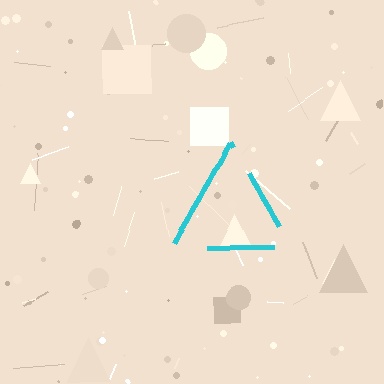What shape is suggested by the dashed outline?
The dashed outline suggests a triangle.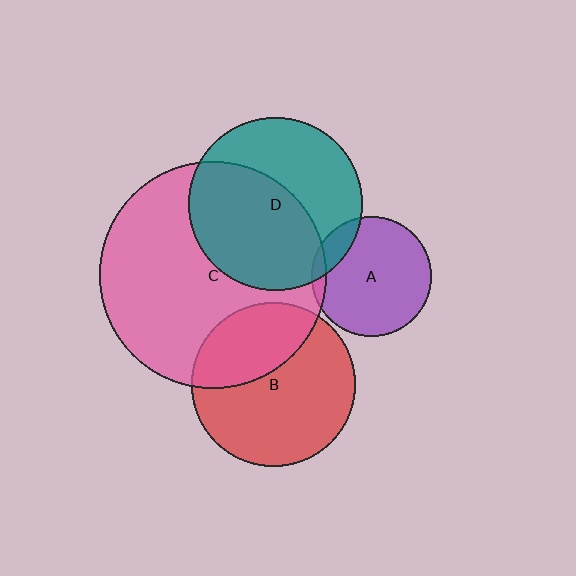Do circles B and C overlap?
Yes.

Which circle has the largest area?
Circle C (pink).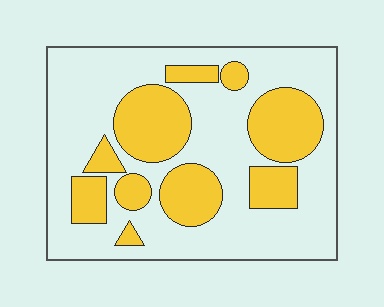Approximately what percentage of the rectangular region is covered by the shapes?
Approximately 35%.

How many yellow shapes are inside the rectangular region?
10.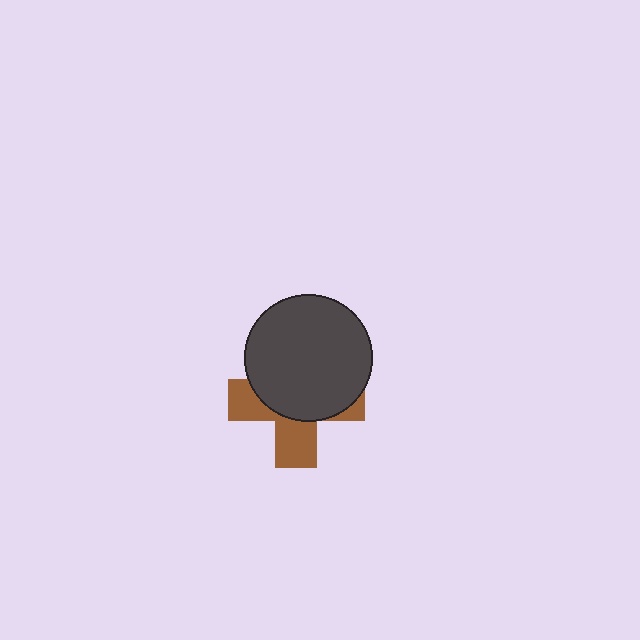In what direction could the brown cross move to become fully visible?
The brown cross could move down. That would shift it out from behind the dark gray circle entirely.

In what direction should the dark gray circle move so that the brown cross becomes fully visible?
The dark gray circle should move up. That is the shortest direction to clear the overlap and leave the brown cross fully visible.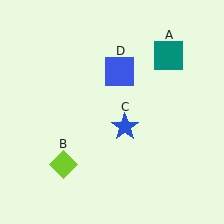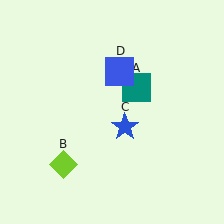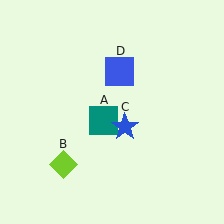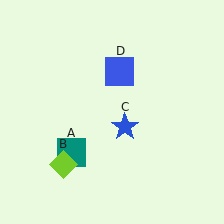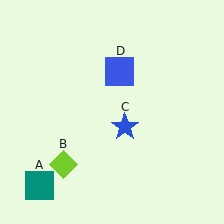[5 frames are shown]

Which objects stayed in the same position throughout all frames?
Lime diamond (object B) and blue star (object C) and blue square (object D) remained stationary.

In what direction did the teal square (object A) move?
The teal square (object A) moved down and to the left.